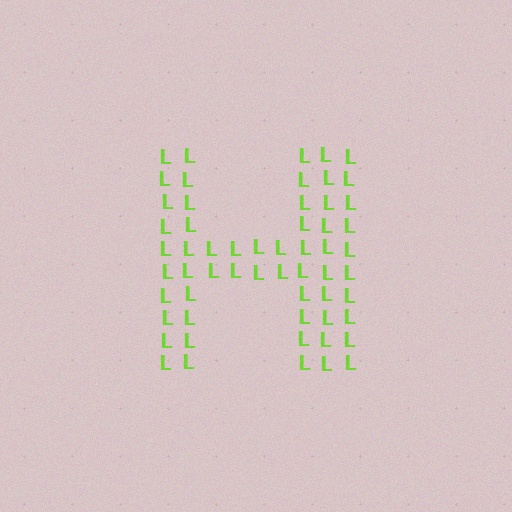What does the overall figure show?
The overall figure shows the letter H.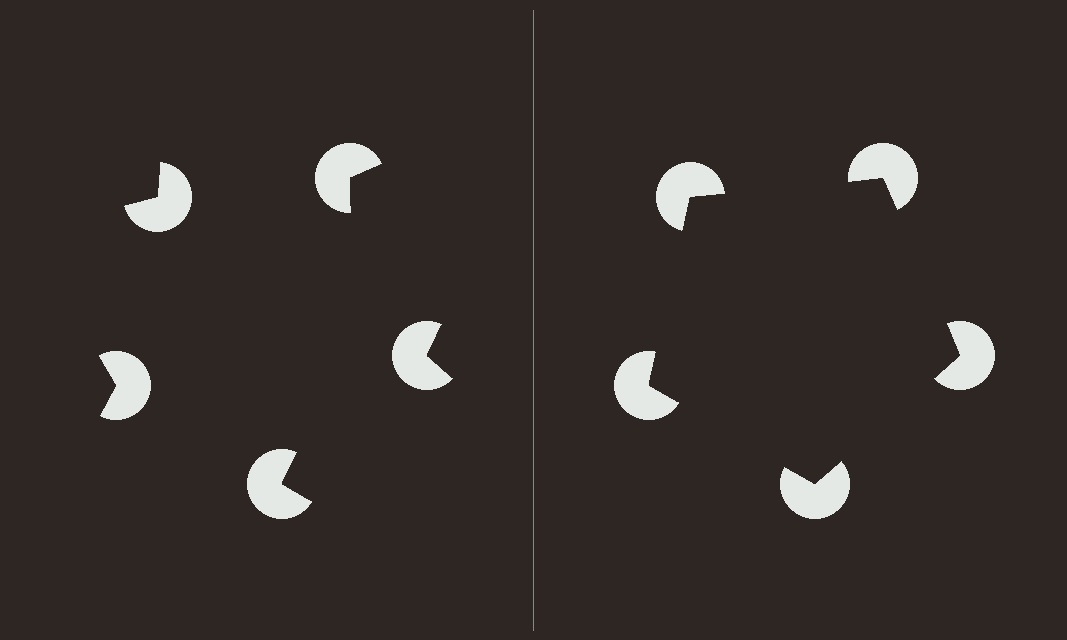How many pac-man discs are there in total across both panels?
10 — 5 on each side.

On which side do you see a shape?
An illusory pentagon appears on the right side. On the left side the wedge cuts are rotated, so no coherent shape forms.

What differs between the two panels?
The pac-man discs are positioned identically on both sides; only the wedge orientations differ. On the right they align to a pentagon; on the left they are misaligned.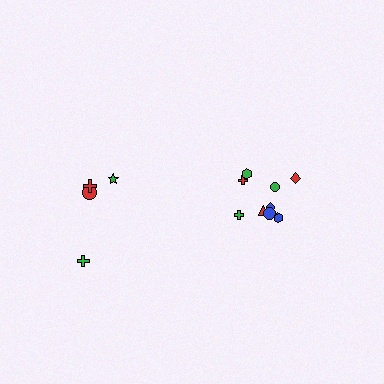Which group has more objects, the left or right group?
The right group.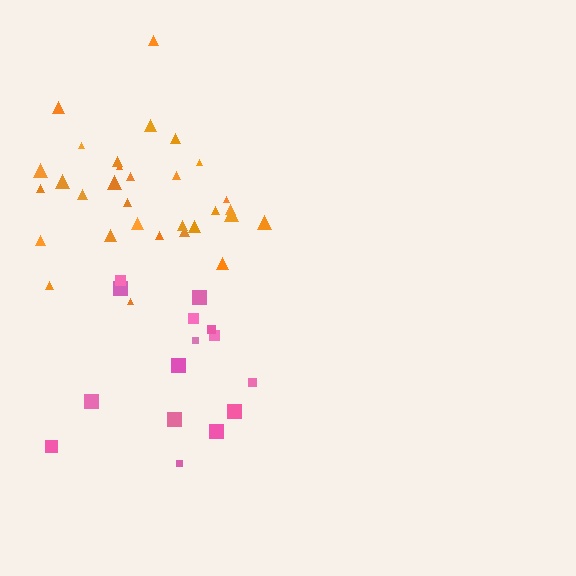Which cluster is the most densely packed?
Orange.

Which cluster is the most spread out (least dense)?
Pink.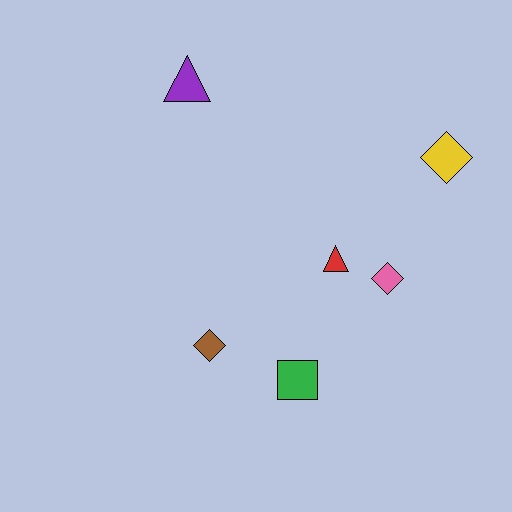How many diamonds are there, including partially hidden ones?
There are 3 diamonds.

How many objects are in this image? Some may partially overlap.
There are 6 objects.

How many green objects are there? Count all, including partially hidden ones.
There is 1 green object.